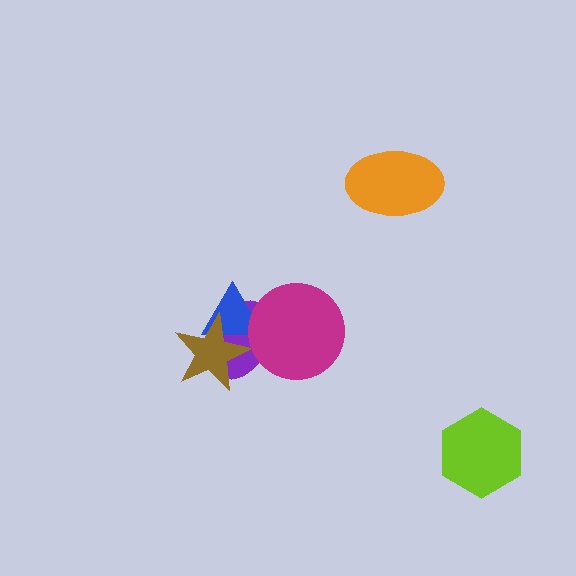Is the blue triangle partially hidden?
Yes, it is partially covered by another shape.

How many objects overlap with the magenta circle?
2 objects overlap with the magenta circle.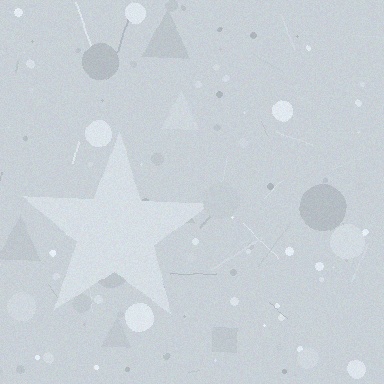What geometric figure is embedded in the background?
A star is embedded in the background.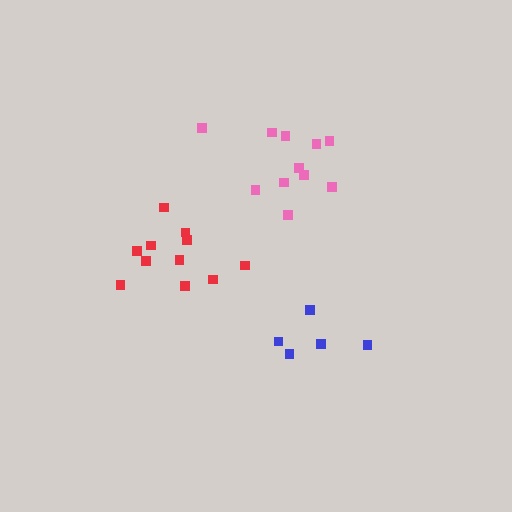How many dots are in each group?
Group 1: 11 dots, Group 2: 11 dots, Group 3: 5 dots (27 total).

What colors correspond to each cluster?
The clusters are colored: pink, red, blue.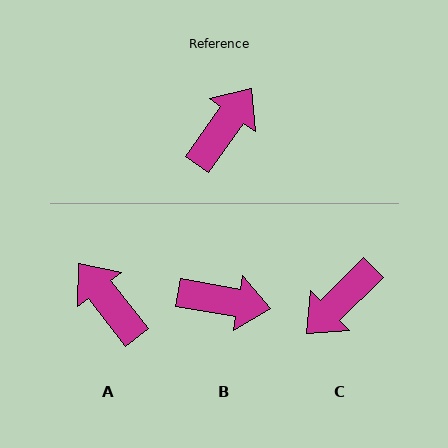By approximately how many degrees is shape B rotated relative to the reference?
Approximately 64 degrees clockwise.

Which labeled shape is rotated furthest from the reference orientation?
C, about 170 degrees away.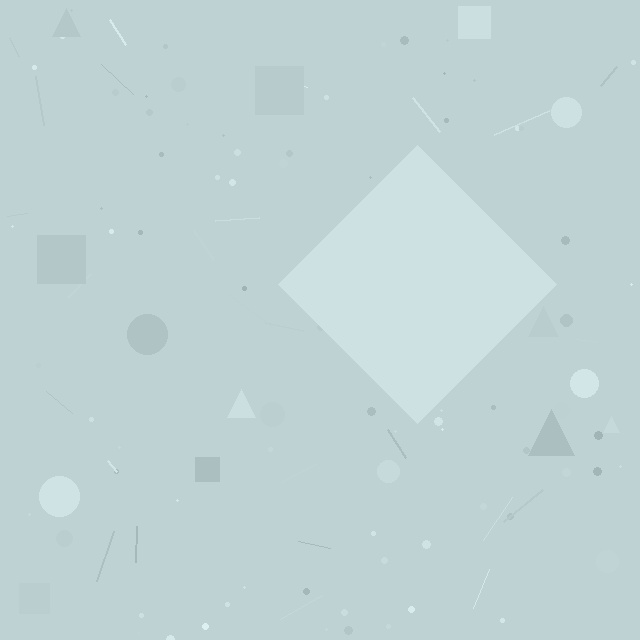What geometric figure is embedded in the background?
A diamond is embedded in the background.